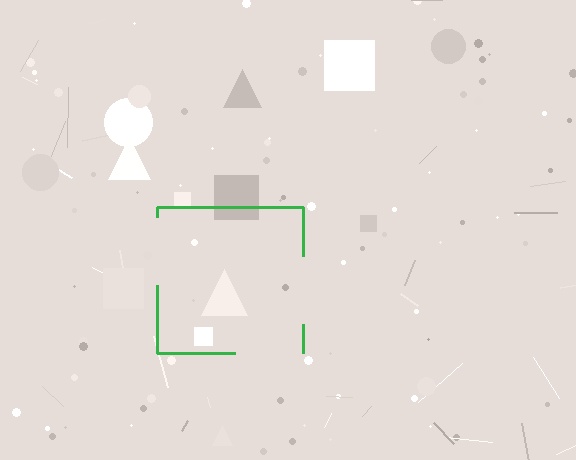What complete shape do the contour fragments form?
The contour fragments form a square.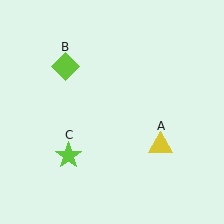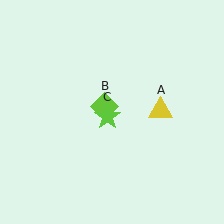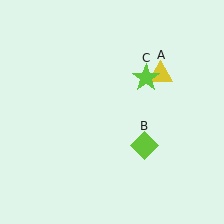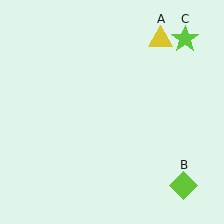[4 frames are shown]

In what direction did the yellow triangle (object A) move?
The yellow triangle (object A) moved up.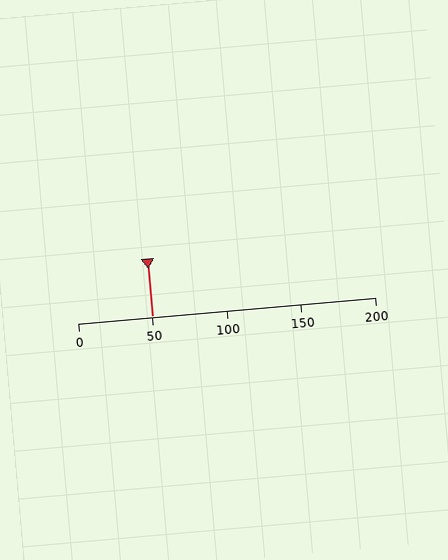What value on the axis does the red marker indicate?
The marker indicates approximately 50.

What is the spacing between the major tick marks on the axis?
The major ticks are spaced 50 apart.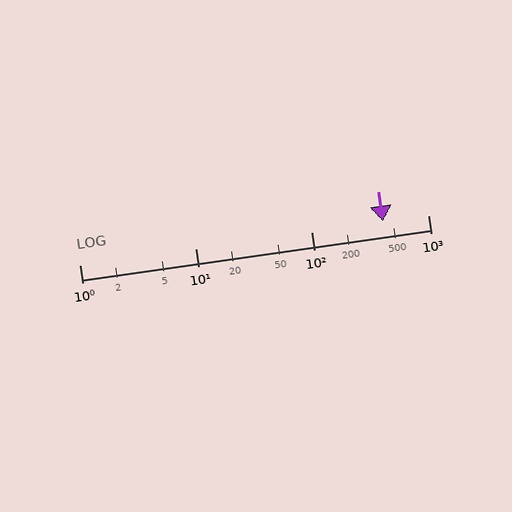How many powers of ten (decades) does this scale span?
The scale spans 3 decades, from 1 to 1000.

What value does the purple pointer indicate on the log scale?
The pointer indicates approximately 410.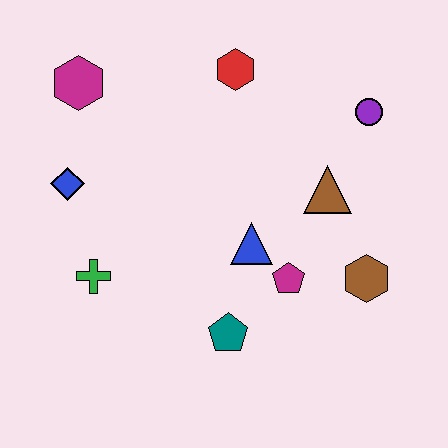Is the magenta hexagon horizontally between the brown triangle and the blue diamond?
Yes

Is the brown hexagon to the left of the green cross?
No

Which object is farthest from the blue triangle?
The magenta hexagon is farthest from the blue triangle.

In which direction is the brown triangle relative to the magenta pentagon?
The brown triangle is above the magenta pentagon.